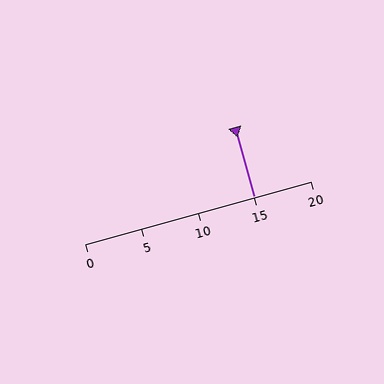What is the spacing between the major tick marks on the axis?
The major ticks are spaced 5 apart.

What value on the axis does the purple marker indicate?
The marker indicates approximately 15.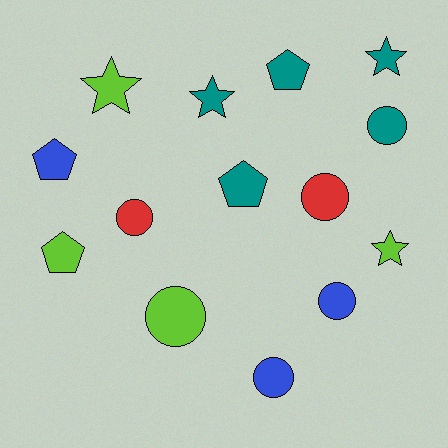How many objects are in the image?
There are 14 objects.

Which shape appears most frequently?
Circle, with 6 objects.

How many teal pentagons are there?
There are 2 teal pentagons.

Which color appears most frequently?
Teal, with 5 objects.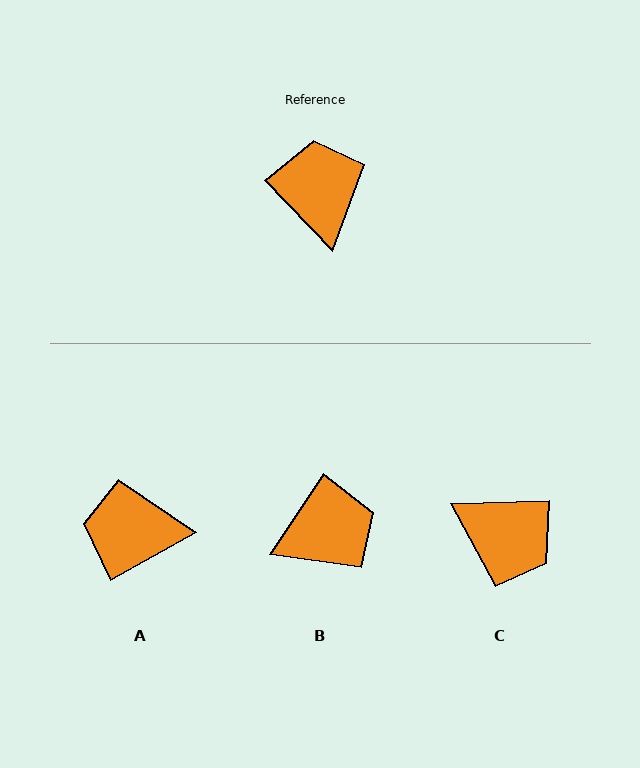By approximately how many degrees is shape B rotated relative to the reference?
Approximately 77 degrees clockwise.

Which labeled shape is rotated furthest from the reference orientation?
C, about 131 degrees away.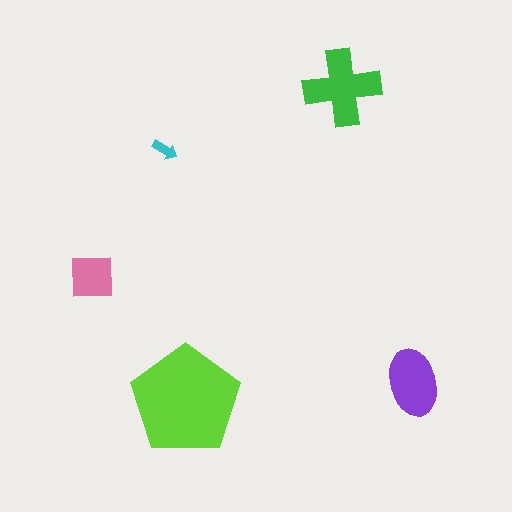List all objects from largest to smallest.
The lime pentagon, the green cross, the purple ellipse, the pink square, the cyan arrow.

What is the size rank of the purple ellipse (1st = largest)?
3rd.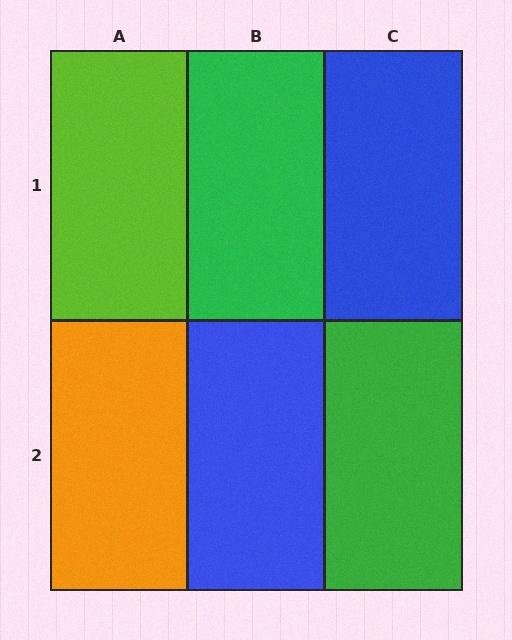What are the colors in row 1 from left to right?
Lime, green, blue.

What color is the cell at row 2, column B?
Blue.